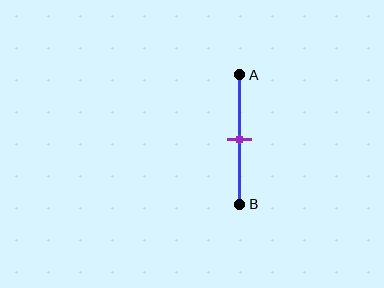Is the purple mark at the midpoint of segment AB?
Yes, the mark is approximately at the midpoint.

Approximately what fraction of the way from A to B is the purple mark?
The purple mark is approximately 50% of the way from A to B.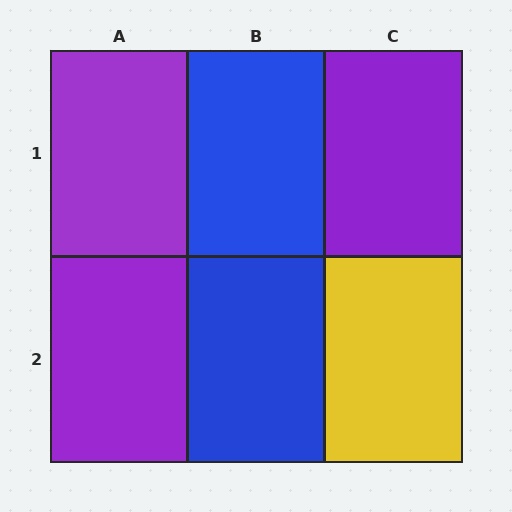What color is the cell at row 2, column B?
Blue.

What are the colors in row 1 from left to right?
Purple, blue, purple.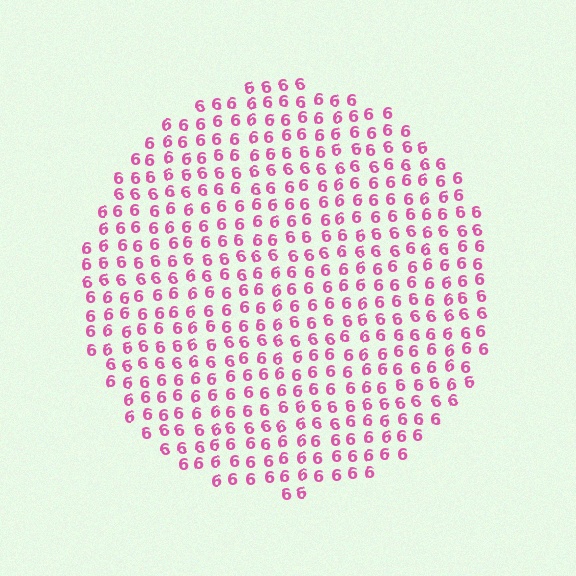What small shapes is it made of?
It is made of small digit 6's.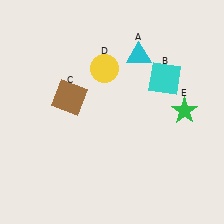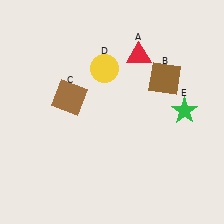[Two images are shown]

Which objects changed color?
A changed from cyan to red. B changed from cyan to brown.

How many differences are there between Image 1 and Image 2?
There are 2 differences between the two images.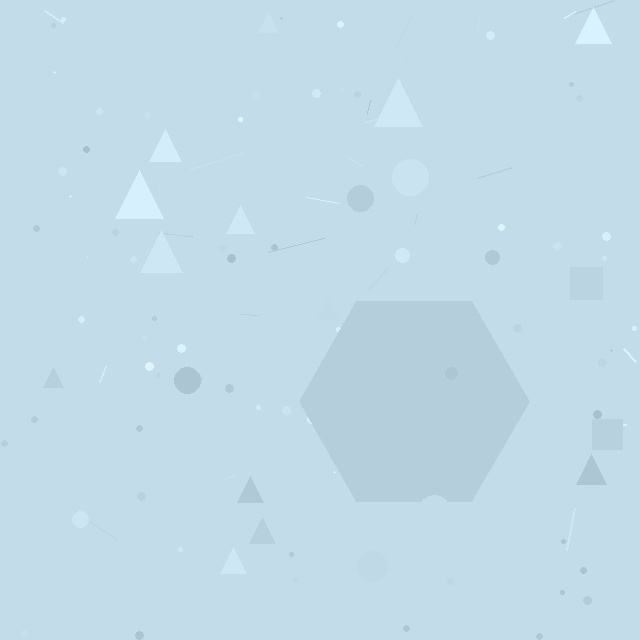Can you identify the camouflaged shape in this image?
The camouflaged shape is a hexagon.